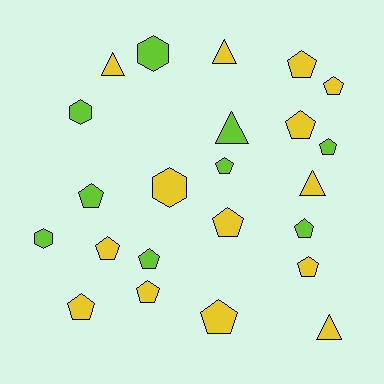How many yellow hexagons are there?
There is 1 yellow hexagon.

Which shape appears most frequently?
Pentagon, with 14 objects.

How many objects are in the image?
There are 23 objects.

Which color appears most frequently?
Yellow, with 14 objects.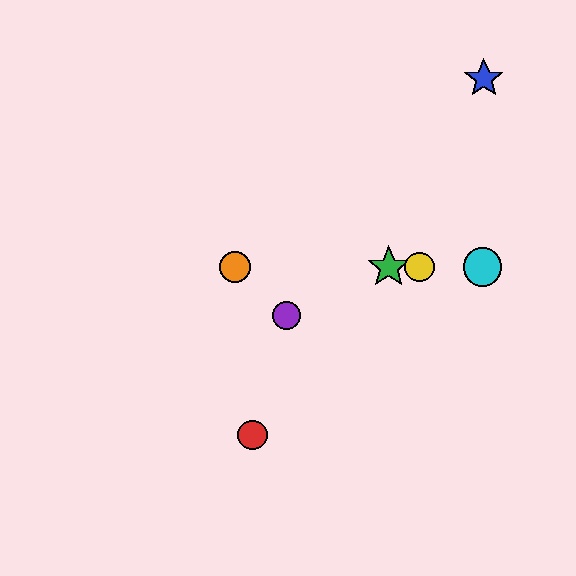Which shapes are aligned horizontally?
The green star, the yellow circle, the orange circle, the cyan circle are aligned horizontally.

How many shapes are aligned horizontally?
4 shapes (the green star, the yellow circle, the orange circle, the cyan circle) are aligned horizontally.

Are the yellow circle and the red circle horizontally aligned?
No, the yellow circle is at y≈267 and the red circle is at y≈435.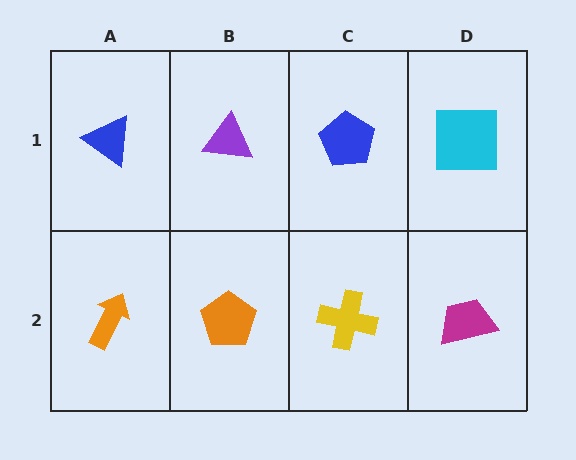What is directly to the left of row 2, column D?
A yellow cross.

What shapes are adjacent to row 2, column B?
A purple triangle (row 1, column B), an orange arrow (row 2, column A), a yellow cross (row 2, column C).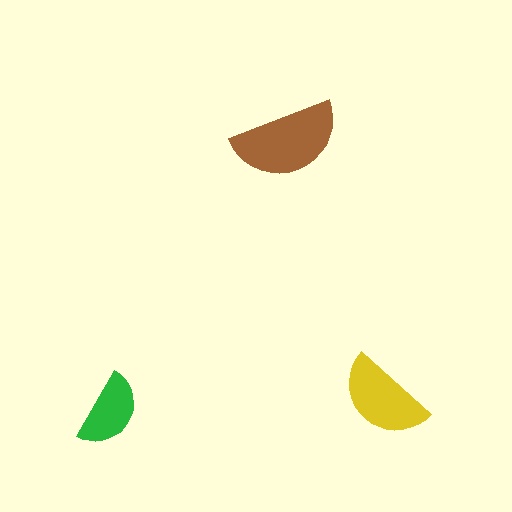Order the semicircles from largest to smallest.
the brown one, the yellow one, the green one.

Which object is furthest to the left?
The green semicircle is leftmost.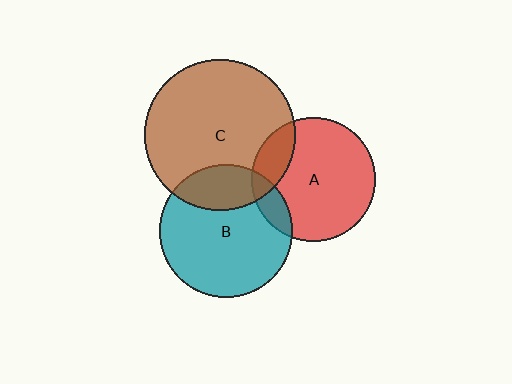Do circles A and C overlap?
Yes.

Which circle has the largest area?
Circle C (brown).